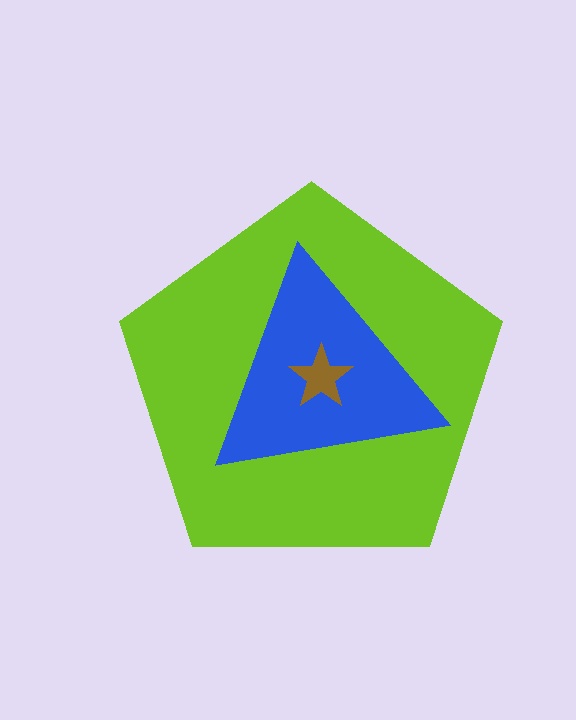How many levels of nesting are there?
3.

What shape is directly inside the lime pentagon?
The blue triangle.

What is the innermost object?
The brown star.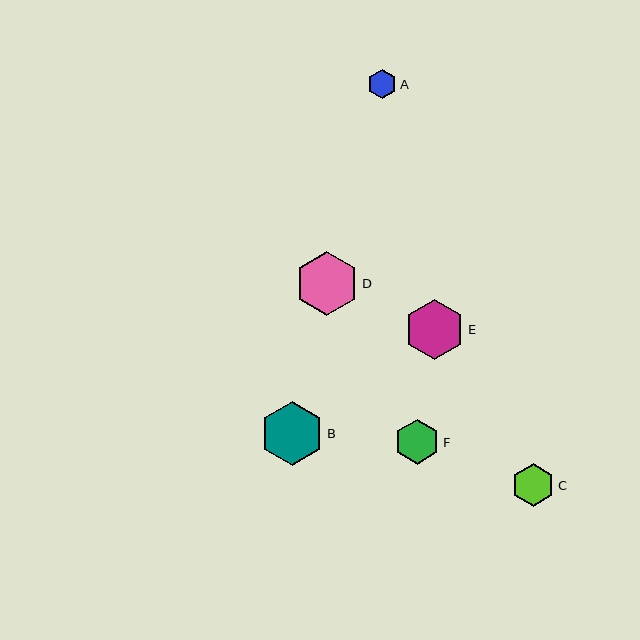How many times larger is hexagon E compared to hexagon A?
Hexagon E is approximately 2.1 times the size of hexagon A.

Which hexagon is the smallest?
Hexagon A is the smallest with a size of approximately 29 pixels.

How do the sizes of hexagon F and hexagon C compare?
Hexagon F and hexagon C are approximately the same size.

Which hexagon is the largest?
Hexagon B is the largest with a size of approximately 64 pixels.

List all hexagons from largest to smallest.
From largest to smallest: B, D, E, F, C, A.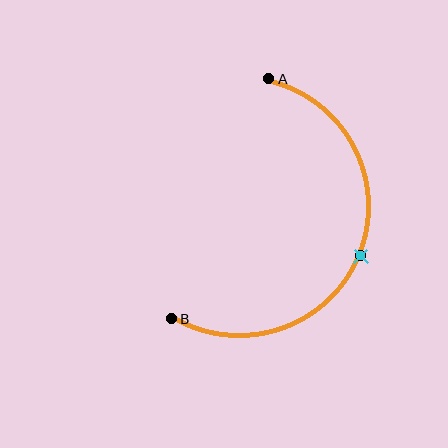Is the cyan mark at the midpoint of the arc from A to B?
Yes. The cyan mark lies on the arc at equal arc-length from both A and B — it is the arc midpoint.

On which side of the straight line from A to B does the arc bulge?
The arc bulges to the right of the straight line connecting A and B.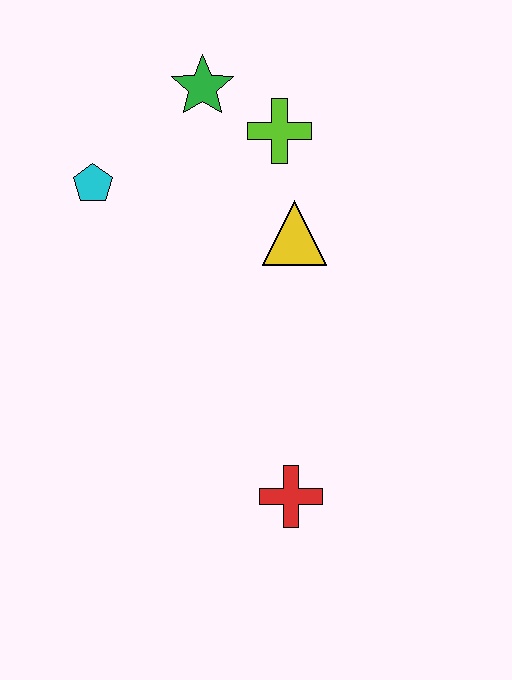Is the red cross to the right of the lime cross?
Yes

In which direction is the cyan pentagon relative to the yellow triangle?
The cyan pentagon is to the left of the yellow triangle.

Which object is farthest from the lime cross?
The red cross is farthest from the lime cross.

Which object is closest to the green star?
The lime cross is closest to the green star.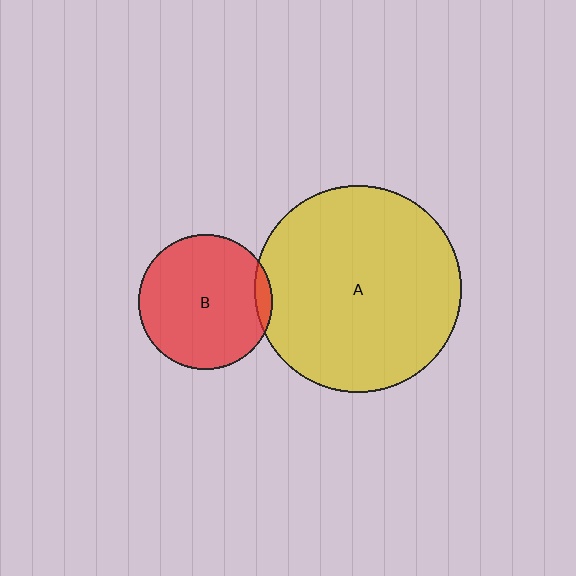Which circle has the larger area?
Circle A (yellow).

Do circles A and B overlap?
Yes.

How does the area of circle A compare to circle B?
Approximately 2.4 times.